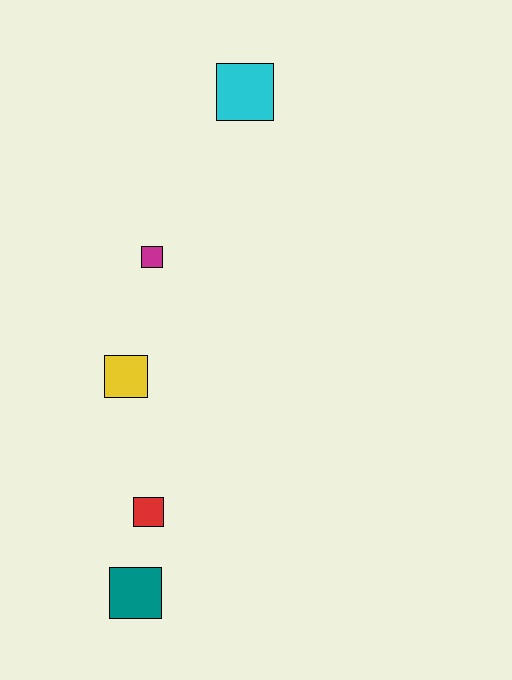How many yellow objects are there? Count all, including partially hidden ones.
There is 1 yellow object.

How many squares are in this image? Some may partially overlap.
There are 5 squares.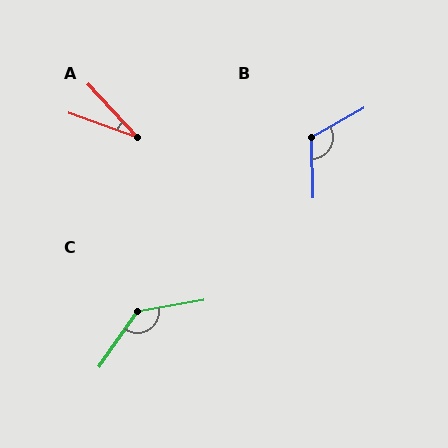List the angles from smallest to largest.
A (27°), B (118°), C (134°).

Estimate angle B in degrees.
Approximately 118 degrees.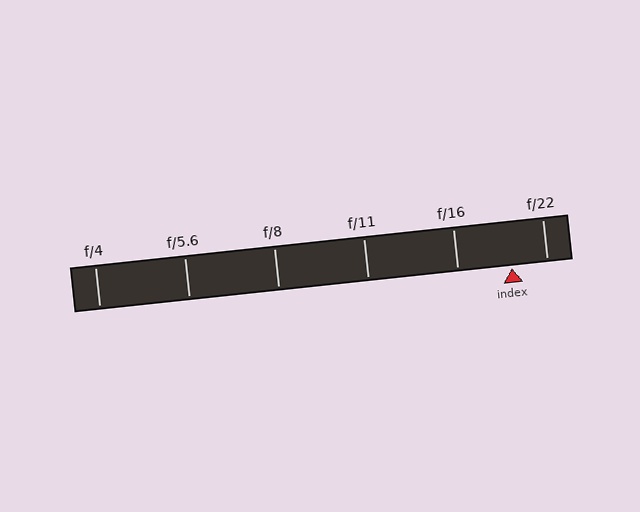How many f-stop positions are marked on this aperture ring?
There are 6 f-stop positions marked.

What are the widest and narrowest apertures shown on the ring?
The widest aperture shown is f/4 and the narrowest is f/22.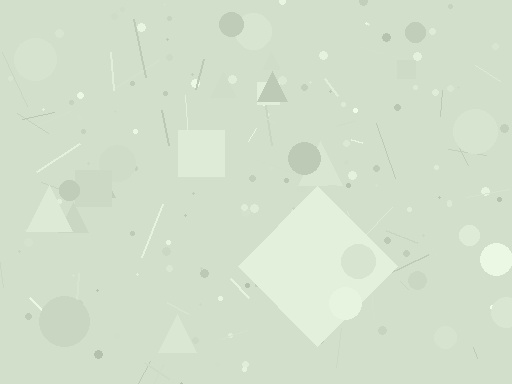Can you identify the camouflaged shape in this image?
The camouflaged shape is a diamond.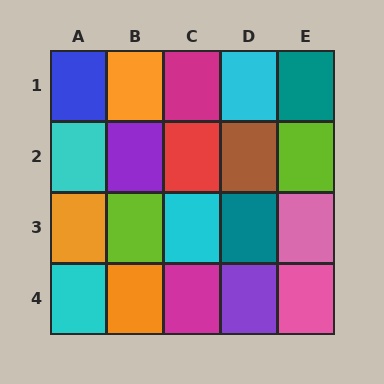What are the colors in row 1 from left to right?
Blue, orange, magenta, cyan, teal.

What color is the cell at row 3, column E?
Pink.